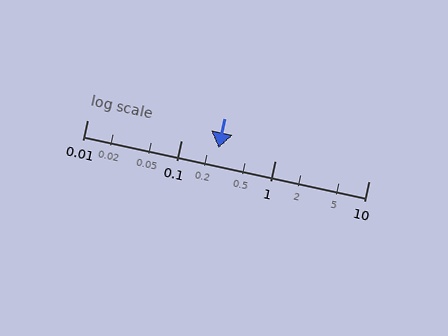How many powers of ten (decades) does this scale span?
The scale spans 3 decades, from 0.01 to 10.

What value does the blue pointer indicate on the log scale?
The pointer indicates approximately 0.25.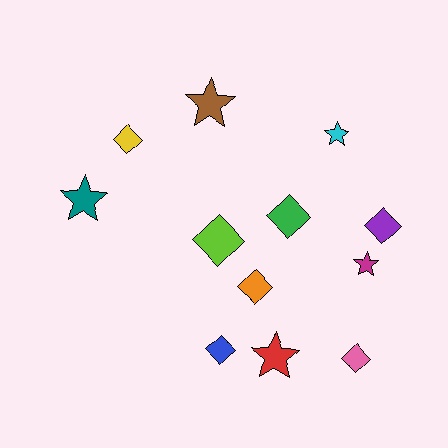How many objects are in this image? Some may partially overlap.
There are 12 objects.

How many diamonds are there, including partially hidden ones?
There are 7 diamonds.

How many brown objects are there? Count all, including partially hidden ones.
There is 1 brown object.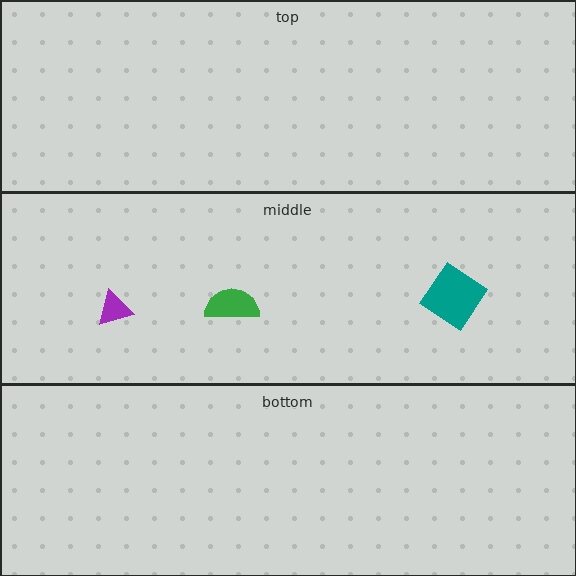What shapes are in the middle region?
The purple triangle, the green semicircle, the teal diamond.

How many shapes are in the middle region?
3.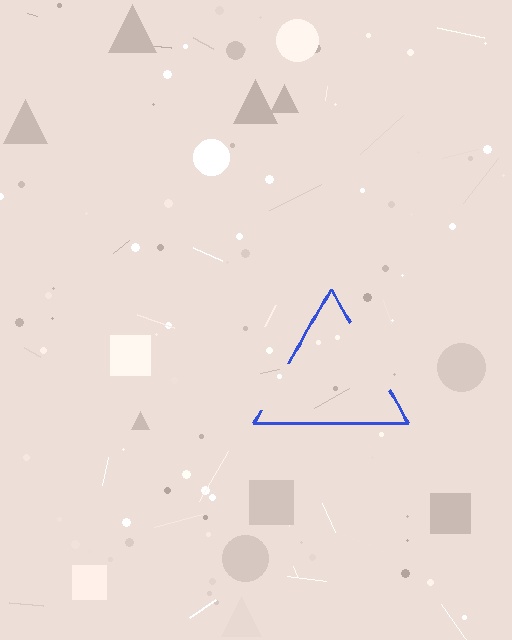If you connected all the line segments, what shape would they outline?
They would outline a triangle.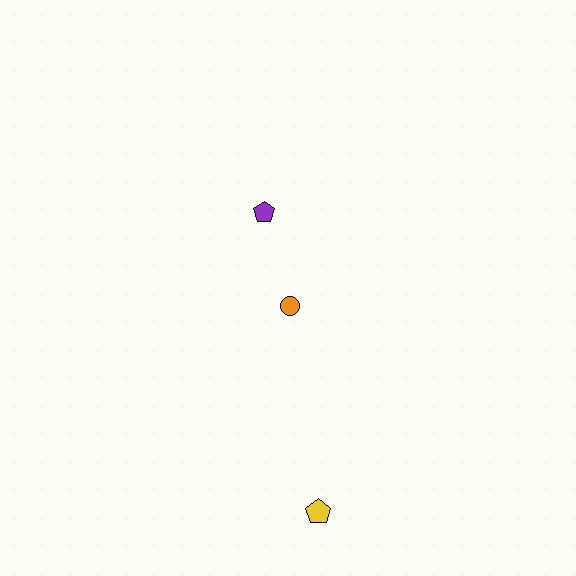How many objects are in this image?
There are 3 objects.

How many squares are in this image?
There are no squares.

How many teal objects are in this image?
There are no teal objects.